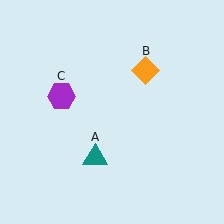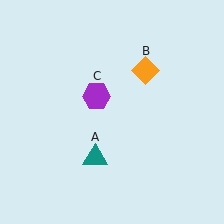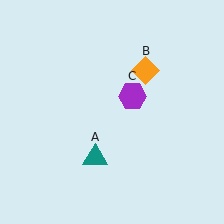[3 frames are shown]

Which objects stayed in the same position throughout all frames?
Teal triangle (object A) and orange diamond (object B) remained stationary.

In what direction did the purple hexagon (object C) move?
The purple hexagon (object C) moved right.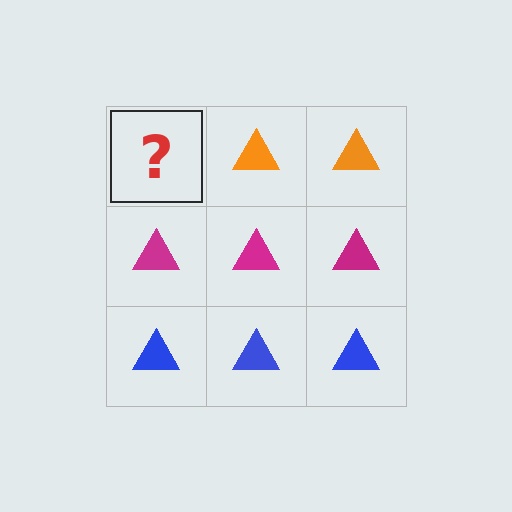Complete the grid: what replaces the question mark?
The question mark should be replaced with an orange triangle.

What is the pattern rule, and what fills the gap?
The rule is that each row has a consistent color. The gap should be filled with an orange triangle.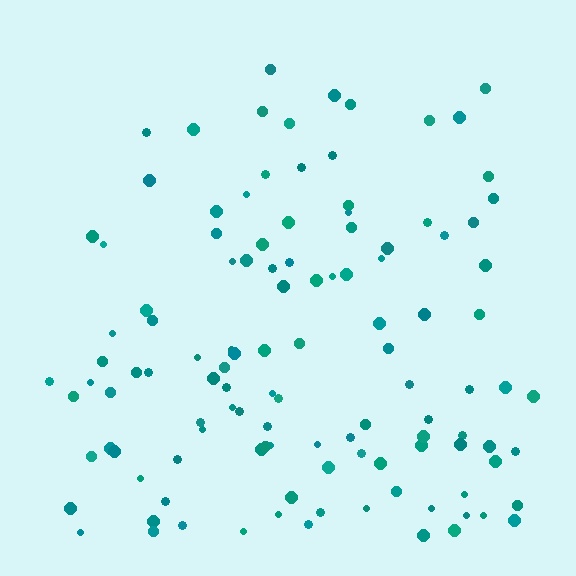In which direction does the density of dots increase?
From top to bottom, with the bottom side densest.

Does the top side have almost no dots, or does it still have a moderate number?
Still a moderate number, just noticeably fewer than the bottom.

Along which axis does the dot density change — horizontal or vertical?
Vertical.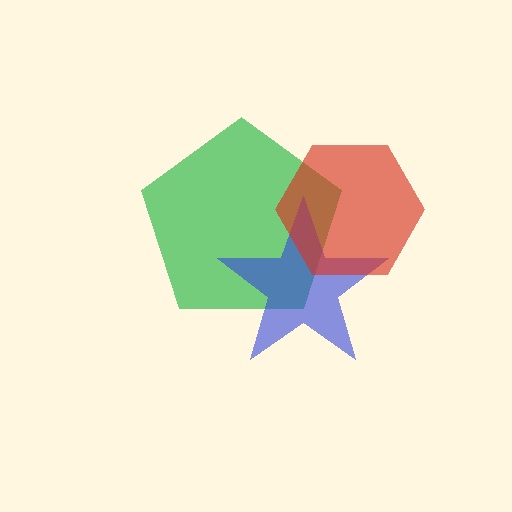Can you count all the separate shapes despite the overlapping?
Yes, there are 3 separate shapes.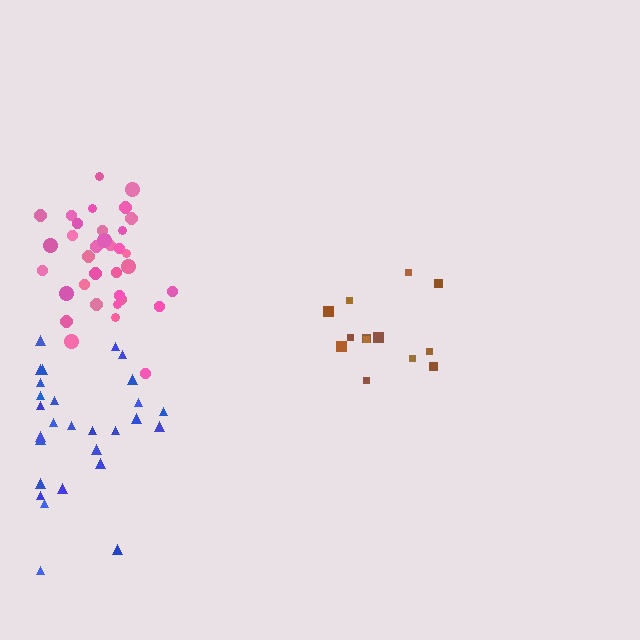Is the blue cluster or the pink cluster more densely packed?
Pink.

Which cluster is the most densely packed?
Pink.